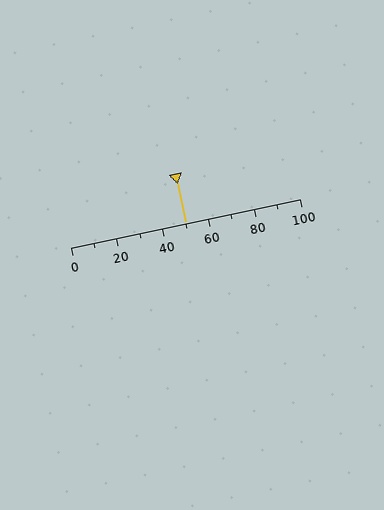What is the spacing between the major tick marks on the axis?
The major ticks are spaced 20 apart.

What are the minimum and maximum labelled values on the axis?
The axis runs from 0 to 100.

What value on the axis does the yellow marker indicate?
The marker indicates approximately 50.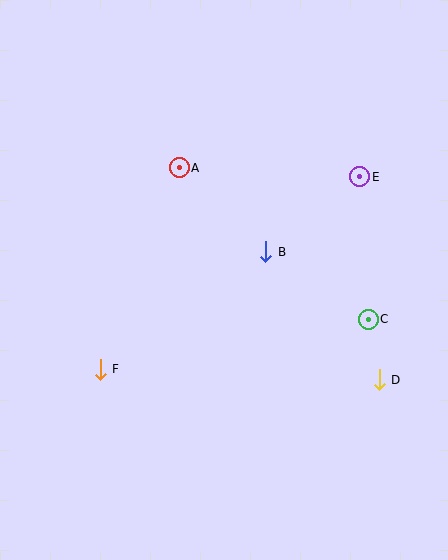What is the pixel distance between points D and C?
The distance between D and C is 61 pixels.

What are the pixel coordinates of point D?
Point D is at (379, 380).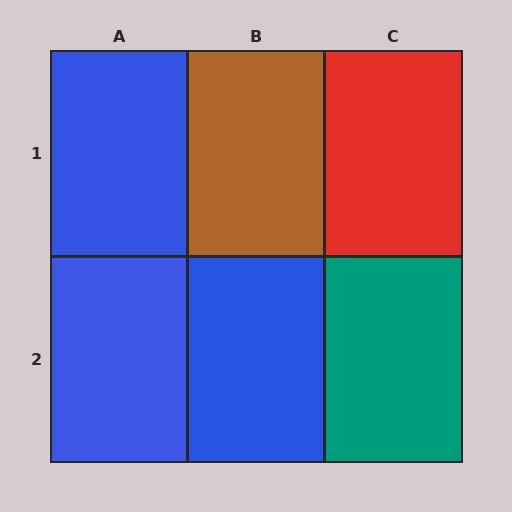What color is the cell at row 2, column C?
Teal.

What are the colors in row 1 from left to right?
Blue, brown, red.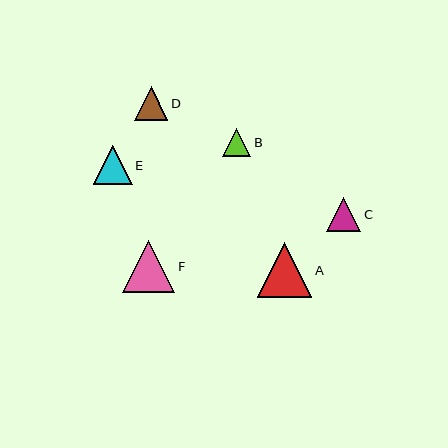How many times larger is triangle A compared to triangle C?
Triangle A is approximately 1.6 times the size of triangle C.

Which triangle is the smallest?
Triangle B is the smallest with a size of approximately 28 pixels.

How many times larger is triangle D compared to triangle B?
Triangle D is approximately 1.2 times the size of triangle B.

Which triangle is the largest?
Triangle A is the largest with a size of approximately 54 pixels.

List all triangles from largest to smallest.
From largest to smallest: A, F, E, C, D, B.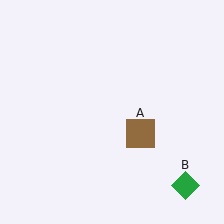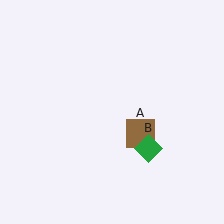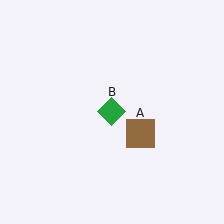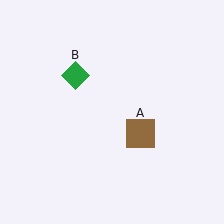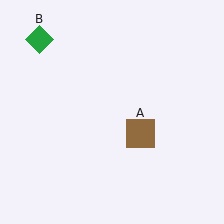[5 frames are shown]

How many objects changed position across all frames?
1 object changed position: green diamond (object B).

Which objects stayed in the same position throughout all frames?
Brown square (object A) remained stationary.